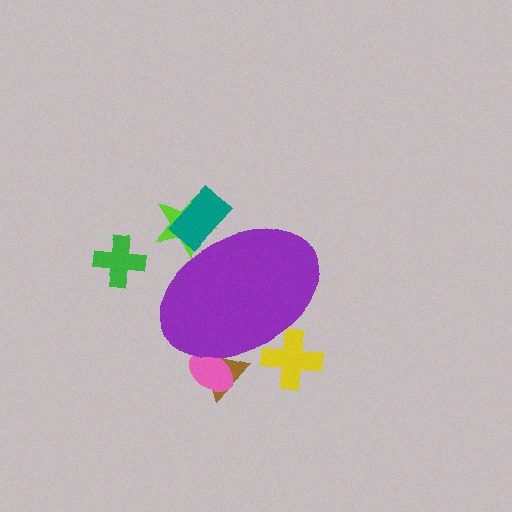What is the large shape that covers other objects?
A purple ellipse.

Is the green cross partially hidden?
No, the green cross is fully visible.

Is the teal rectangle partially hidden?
Yes, the teal rectangle is partially hidden behind the purple ellipse.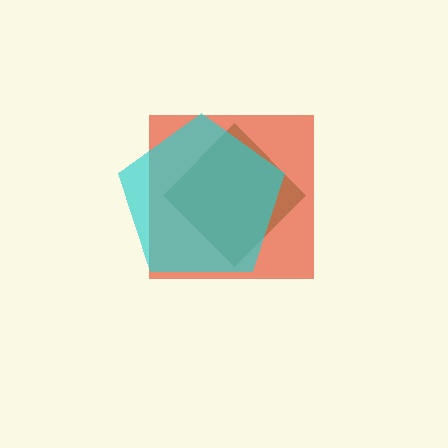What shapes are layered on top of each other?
The layered shapes are: a red square, a brown diamond, a cyan pentagon.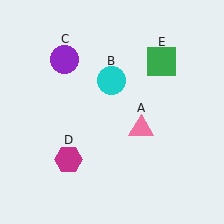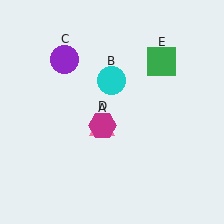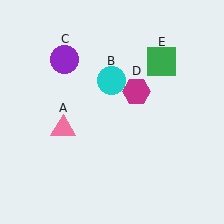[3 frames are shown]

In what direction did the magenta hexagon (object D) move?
The magenta hexagon (object D) moved up and to the right.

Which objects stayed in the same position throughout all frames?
Cyan circle (object B) and purple circle (object C) and green square (object E) remained stationary.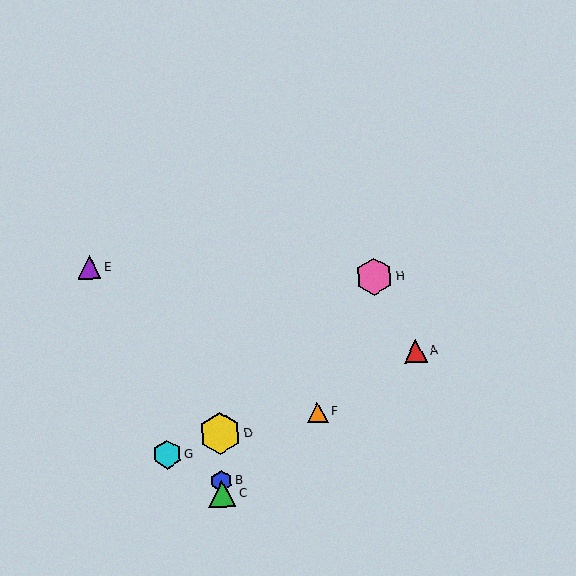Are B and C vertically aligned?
Yes, both are at x≈222.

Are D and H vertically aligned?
No, D is at x≈220 and H is at x≈374.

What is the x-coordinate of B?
Object B is at x≈222.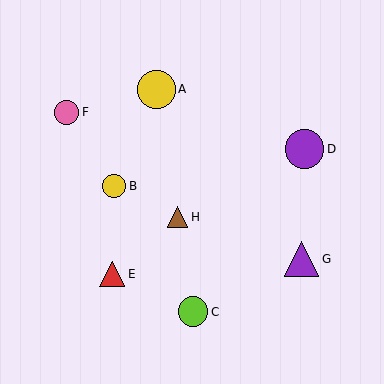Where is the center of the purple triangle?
The center of the purple triangle is at (301, 259).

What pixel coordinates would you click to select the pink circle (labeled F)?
Click at (67, 112) to select the pink circle F.